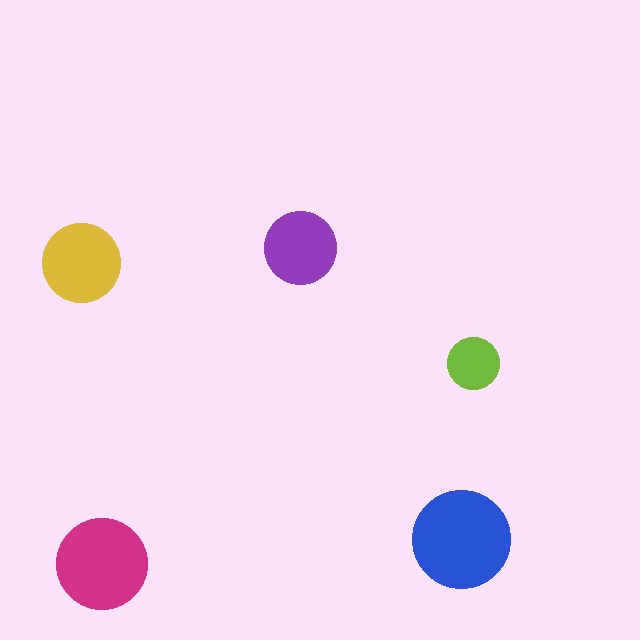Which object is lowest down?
The magenta circle is bottommost.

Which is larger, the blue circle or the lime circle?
The blue one.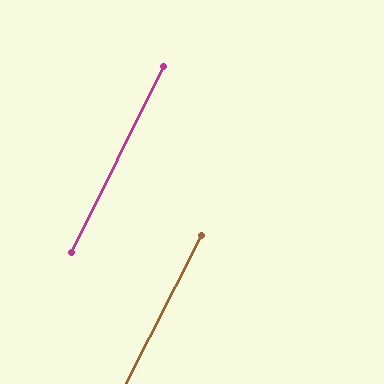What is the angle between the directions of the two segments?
Approximately 1 degree.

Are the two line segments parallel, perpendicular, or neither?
Parallel — their directions differ by only 1.1°.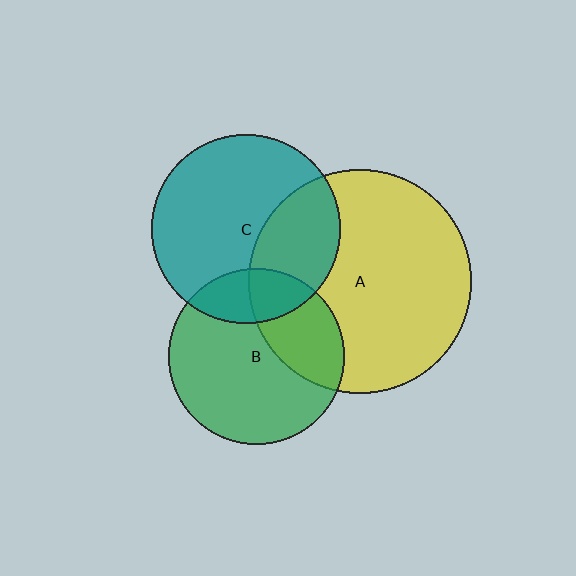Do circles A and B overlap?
Yes.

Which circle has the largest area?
Circle A (yellow).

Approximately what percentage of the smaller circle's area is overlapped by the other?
Approximately 30%.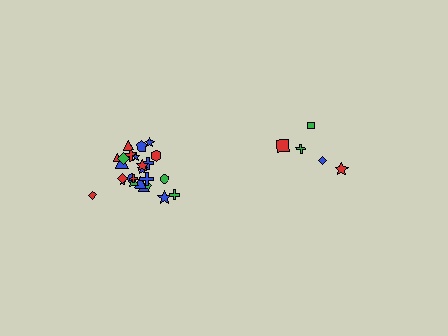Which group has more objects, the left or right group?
The left group.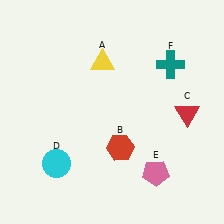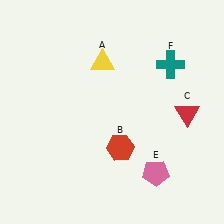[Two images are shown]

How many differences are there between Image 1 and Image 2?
There is 1 difference between the two images.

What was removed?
The cyan circle (D) was removed in Image 2.